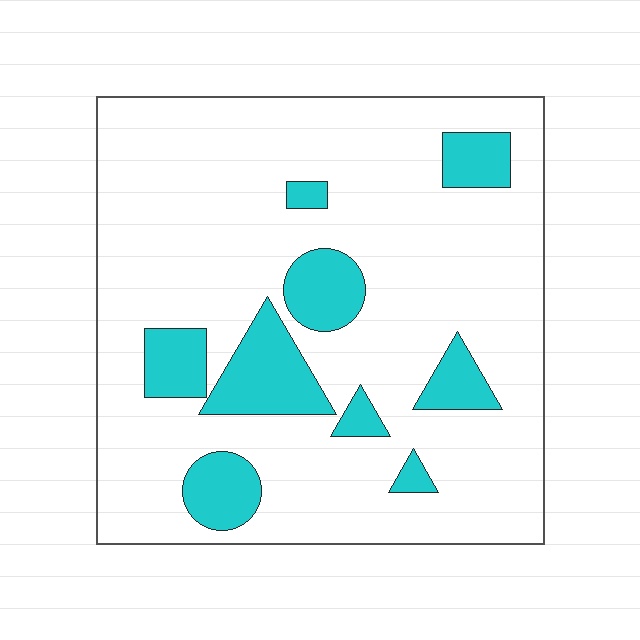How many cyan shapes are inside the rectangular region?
9.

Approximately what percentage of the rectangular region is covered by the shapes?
Approximately 15%.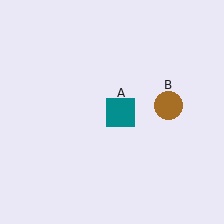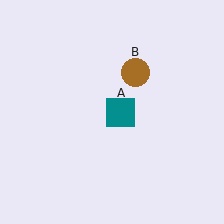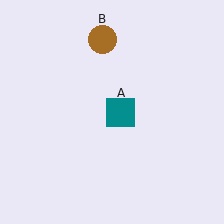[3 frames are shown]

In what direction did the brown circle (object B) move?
The brown circle (object B) moved up and to the left.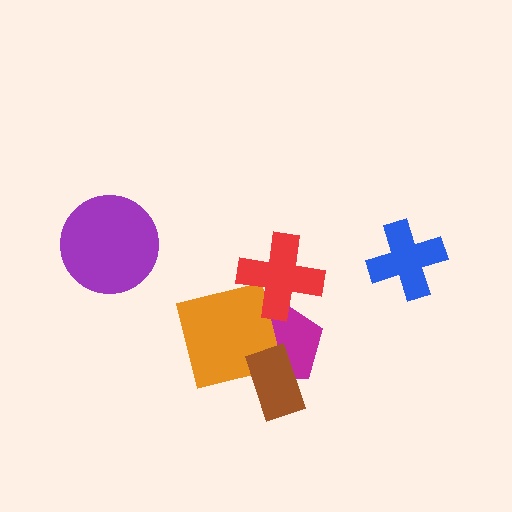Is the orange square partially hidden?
Yes, it is partially covered by another shape.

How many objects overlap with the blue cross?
0 objects overlap with the blue cross.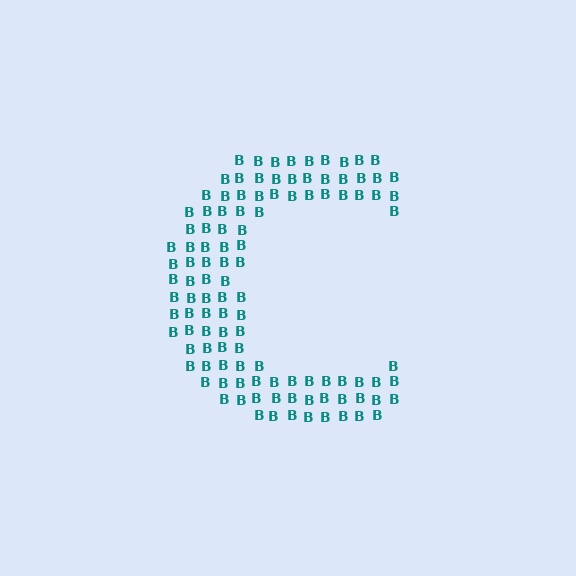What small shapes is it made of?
It is made of small letter B's.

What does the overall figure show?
The overall figure shows the letter C.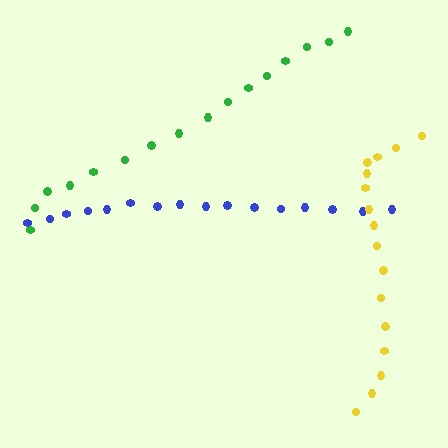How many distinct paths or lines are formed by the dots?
There are 3 distinct paths.